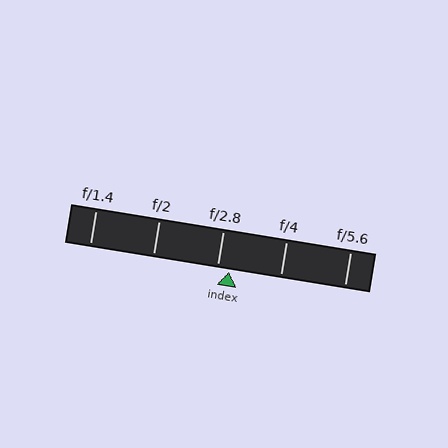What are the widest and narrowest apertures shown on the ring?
The widest aperture shown is f/1.4 and the narrowest is f/5.6.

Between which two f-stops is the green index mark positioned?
The index mark is between f/2.8 and f/4.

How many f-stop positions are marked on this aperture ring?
There are 5 f-stop positions marked.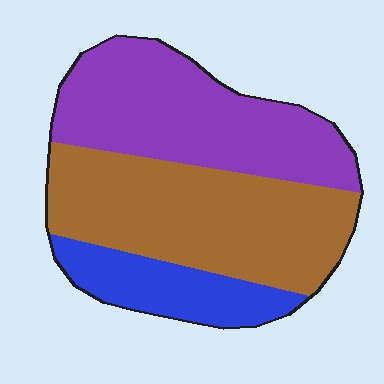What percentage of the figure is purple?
Purple covers 39% of the figure.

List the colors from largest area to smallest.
From largest to smallest: brown, purple, blue.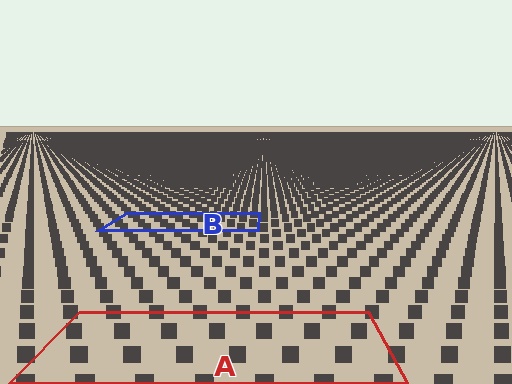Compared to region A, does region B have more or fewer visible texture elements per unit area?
Region B has more texture elements per unit area — they are packed more densely because it is farther away.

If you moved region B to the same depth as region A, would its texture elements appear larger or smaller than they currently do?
They would appear larger. At a closer depth, the same texture elements are projected at a bigger on-screen size.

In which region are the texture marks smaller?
The texture marks are smaller in region B, because it is farther away.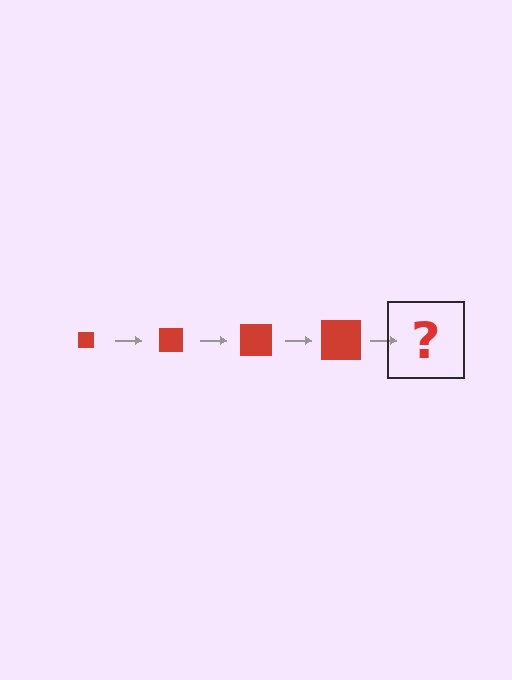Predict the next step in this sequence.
The next step is a red square, larger than the previous one.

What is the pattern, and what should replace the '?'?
The pattern is that the square gets progressively larger each step. The '?' should be a red square, larger than the previous one.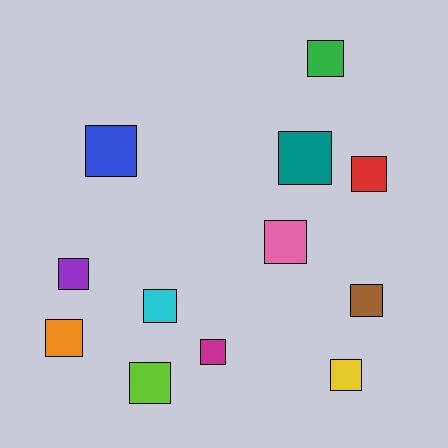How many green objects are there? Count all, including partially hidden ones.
There is 1 green object.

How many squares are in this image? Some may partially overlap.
There are 12 squares.